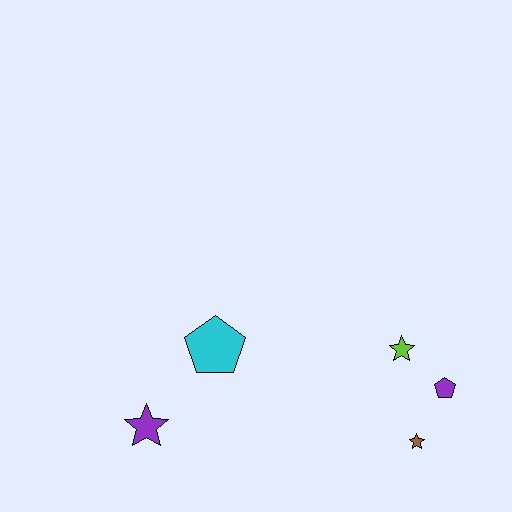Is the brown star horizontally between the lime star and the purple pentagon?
Yes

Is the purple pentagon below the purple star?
No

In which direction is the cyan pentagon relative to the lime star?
The cyan pentagon is to the left of the lime star.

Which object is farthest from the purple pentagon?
The purple star is farthest from the purple pentagon.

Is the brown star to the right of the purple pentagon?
No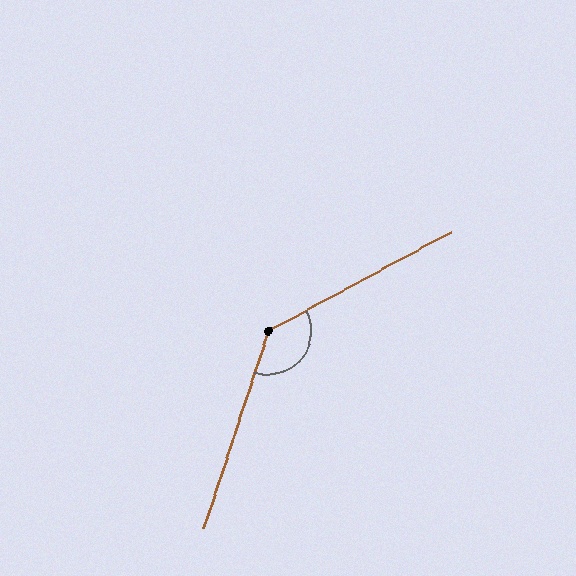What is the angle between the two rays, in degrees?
Approximately 136 degrees.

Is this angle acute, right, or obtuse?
It is obtuse.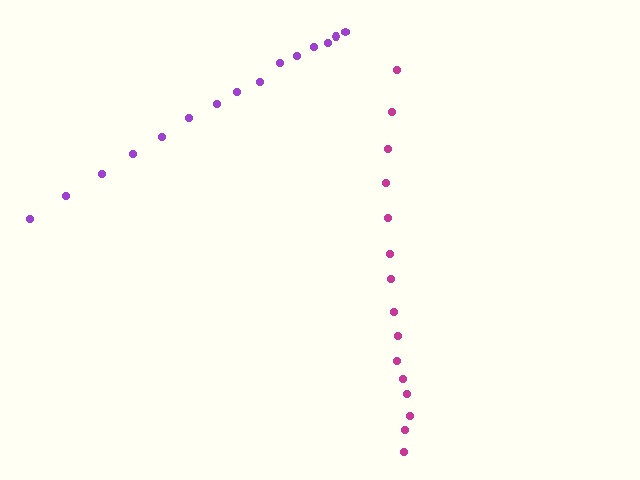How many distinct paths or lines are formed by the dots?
There are 2 distinct paths.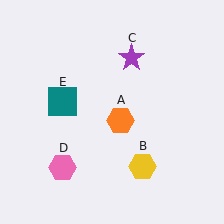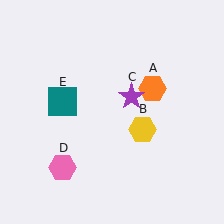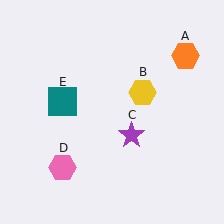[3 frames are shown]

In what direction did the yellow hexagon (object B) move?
The yellow hexagon (object B) moved up.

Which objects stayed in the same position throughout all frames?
Pink hexagon (object D) and teal square (object E) remained stationary.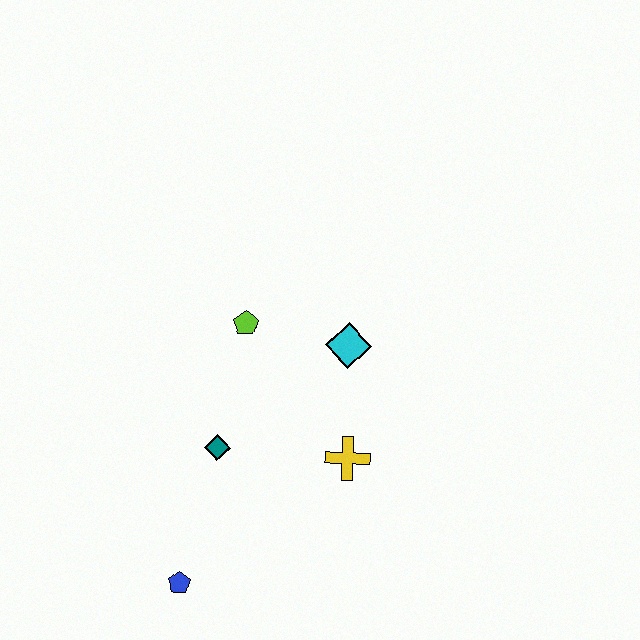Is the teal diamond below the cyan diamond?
Yes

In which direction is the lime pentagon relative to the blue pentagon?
The lime pentagon is above the blue pentagon.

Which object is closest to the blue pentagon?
The teal diamond is closest to the blue pentagon.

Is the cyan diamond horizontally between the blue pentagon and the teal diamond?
No